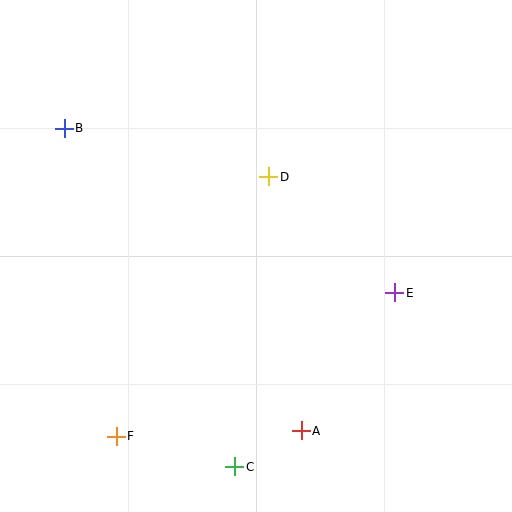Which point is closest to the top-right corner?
Point D is closest to the top-right corner.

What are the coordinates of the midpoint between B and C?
The midpoint between B and C is at (149, 297).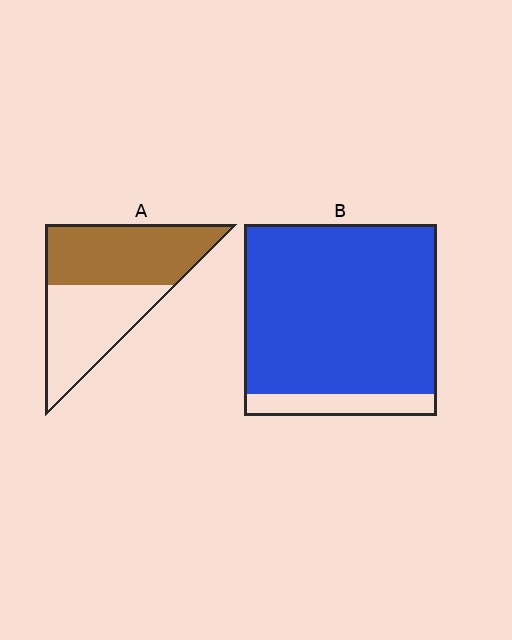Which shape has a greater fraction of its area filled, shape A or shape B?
Shape B.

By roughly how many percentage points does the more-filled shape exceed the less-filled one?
By roughly 35 percentage points (B over A).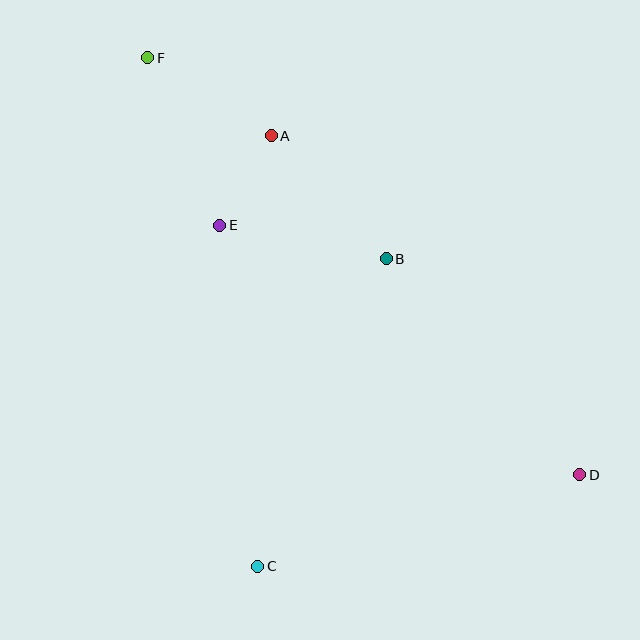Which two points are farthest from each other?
Points D and F are farthest from each other.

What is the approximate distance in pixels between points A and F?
The distance between A and F is approximately 146 pixels.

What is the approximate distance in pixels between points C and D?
The distance between C and D is approximately 335 pixels.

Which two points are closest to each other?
Points A and E are closest to each other.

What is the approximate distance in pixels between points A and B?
The distance between A and B is approximately 168 pixels.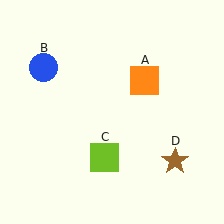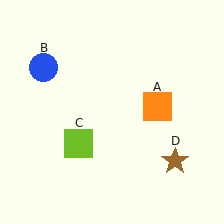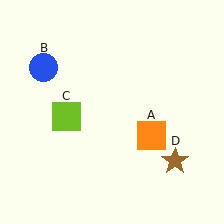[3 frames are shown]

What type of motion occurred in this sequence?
The orange square (object A), lime square (object C) rotated clockwise around the center of the scene.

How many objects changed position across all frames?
2 objects changed position: orange square (object A), lime square (object C).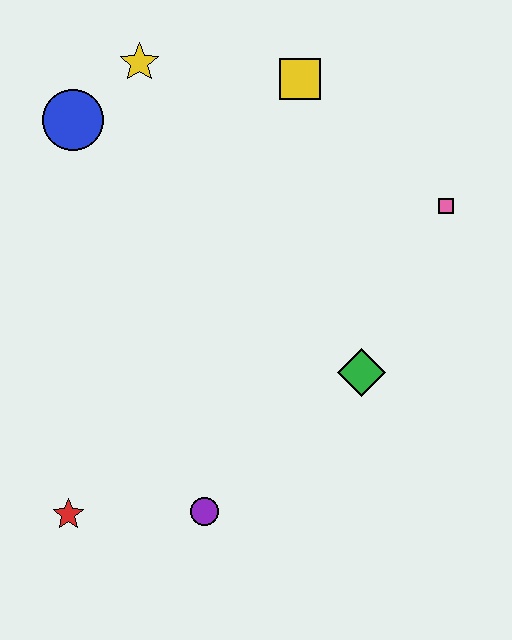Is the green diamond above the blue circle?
No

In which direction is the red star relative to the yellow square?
The red star is below the yellow square.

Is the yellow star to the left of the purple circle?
Yes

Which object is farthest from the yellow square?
The red star is farthest from the yellow square.